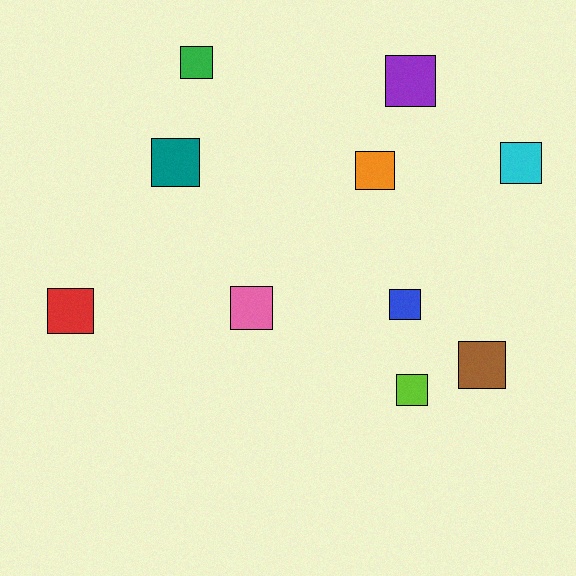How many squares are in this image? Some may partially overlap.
There are 10 squares.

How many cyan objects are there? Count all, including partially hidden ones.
There is 1 cyan object.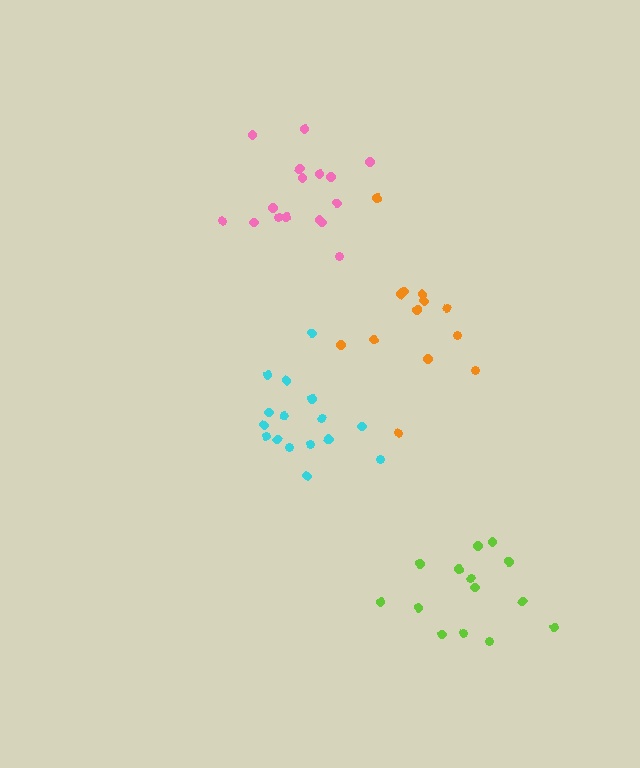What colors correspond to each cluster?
The clusters are colored: pink, orange, lime, cyan.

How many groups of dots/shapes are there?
There are 4 groups.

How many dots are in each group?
Group 1: 16 dots, Group 2: 13 dots, Group 3: 14 dots, Group 4: 16 dots (59 total).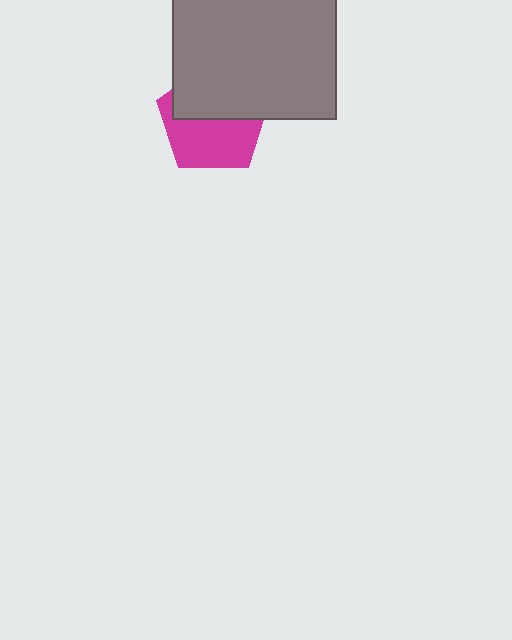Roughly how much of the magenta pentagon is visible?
About half of it is visible (roughly 52%).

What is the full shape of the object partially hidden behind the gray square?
The partially hidden object is a magenta pentagon.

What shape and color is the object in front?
The object in front is a gray square.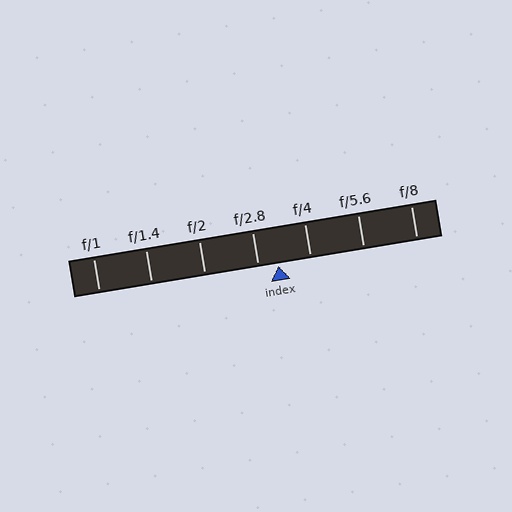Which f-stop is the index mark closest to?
The index mark is closest to f/2.8.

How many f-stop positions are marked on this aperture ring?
There are 7 f-stop positions marked.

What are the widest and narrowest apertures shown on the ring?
The widest aperture shown is f/1 and the narrowest is f/8.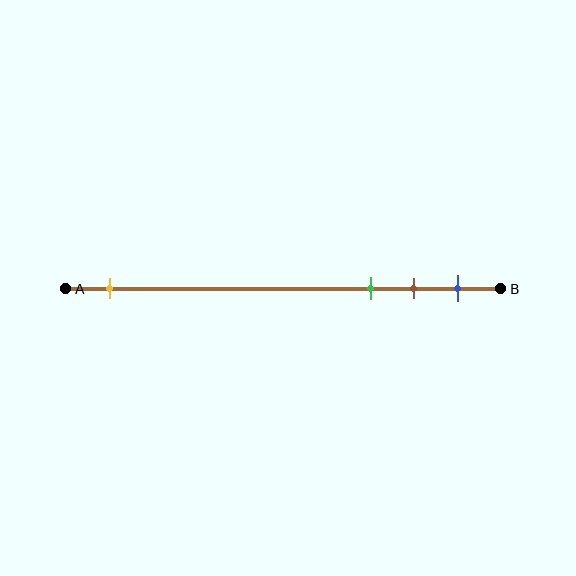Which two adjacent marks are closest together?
The brown and blue marks are the closest adjacent pair.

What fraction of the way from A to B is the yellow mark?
The yellow mark is approximately 10% (0.1) of the way from A to B.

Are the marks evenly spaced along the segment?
No, the marks are not evenly spaced.